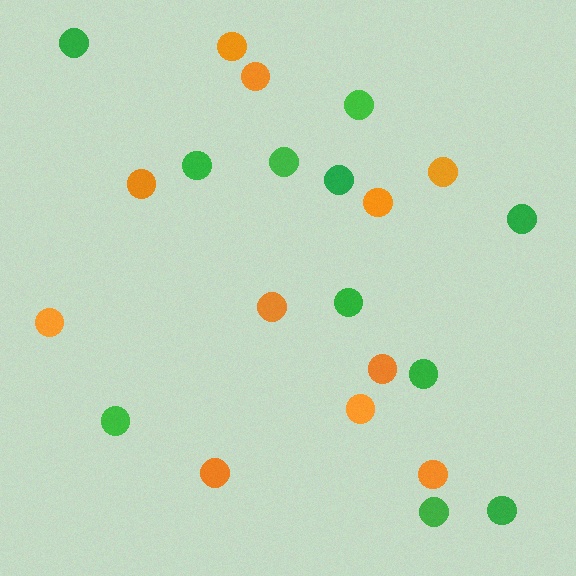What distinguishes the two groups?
There are 2 groups: one group of green circles (11) and one group of orange circles (11).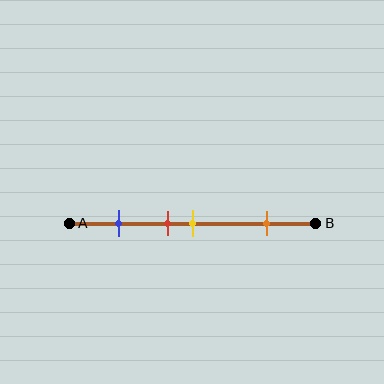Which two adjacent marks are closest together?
The red and yellow marks are the closest adjacent pair.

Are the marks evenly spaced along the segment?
No, the marks are not evenly spaced.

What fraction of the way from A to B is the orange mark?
The orange mark is approximately 80% (0.8) of the way from A to B.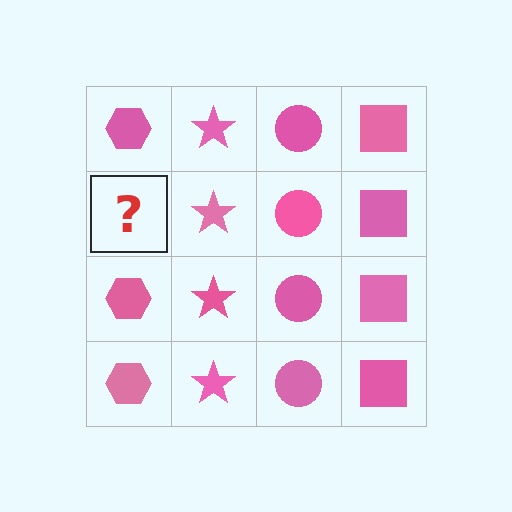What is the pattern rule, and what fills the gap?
The rule is that each column has a consistent shape. The gap should be filled with a pink hexagon.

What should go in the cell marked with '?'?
The missing cell should contain a pink hexagon.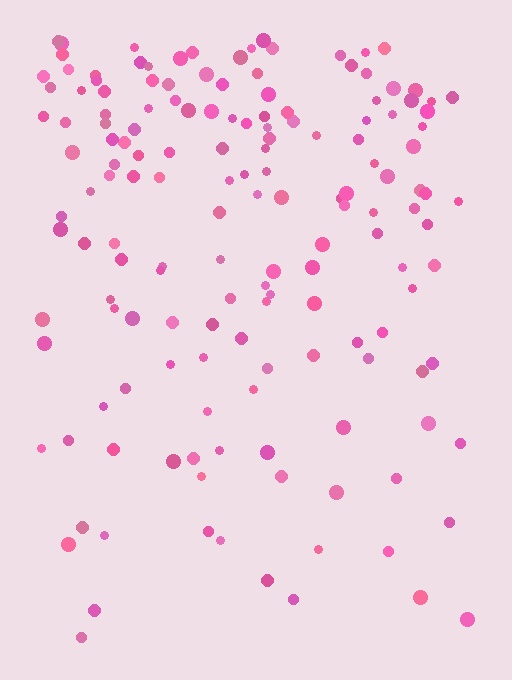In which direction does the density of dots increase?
From bottom to top, with the top side densest.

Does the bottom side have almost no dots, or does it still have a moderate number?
Still a moderate number, just noticeably fewer than the top.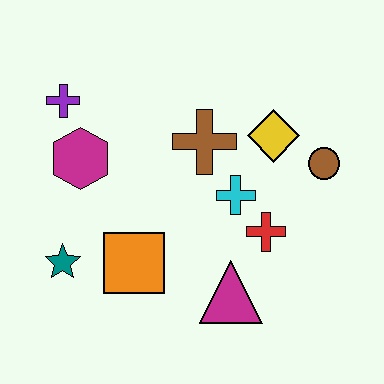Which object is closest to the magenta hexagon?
The purple cross is closest to the magenta hexagon.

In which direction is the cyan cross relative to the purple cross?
The cyan cross is to the right of the purple cross.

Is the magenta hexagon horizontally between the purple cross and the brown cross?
Yes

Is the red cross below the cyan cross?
Yes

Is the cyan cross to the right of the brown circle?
No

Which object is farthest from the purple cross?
The brown circle is farthest from the purple cross.